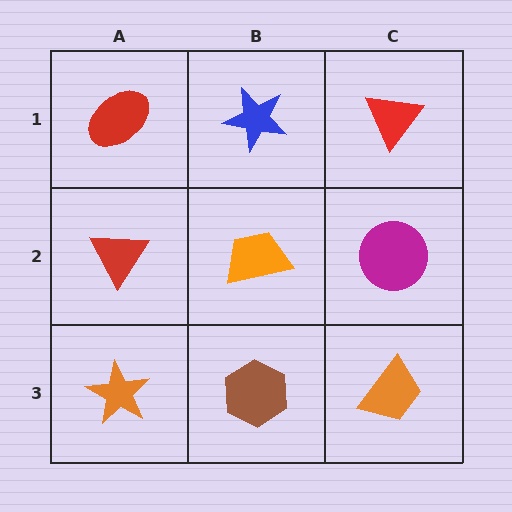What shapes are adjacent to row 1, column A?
A red triangle (row 2, column A), a blue star (row 1, column B).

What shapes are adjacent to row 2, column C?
A red triangle (row 1, column C), an orange trapezoid (row 3, column C), an orange trapezoid (row 2, column B).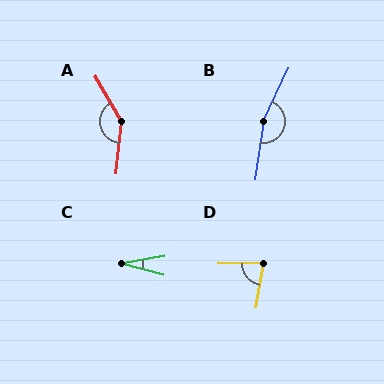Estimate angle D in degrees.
Approximately 82 degrees.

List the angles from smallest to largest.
C (24°), D (82°), A (144°), B (163°).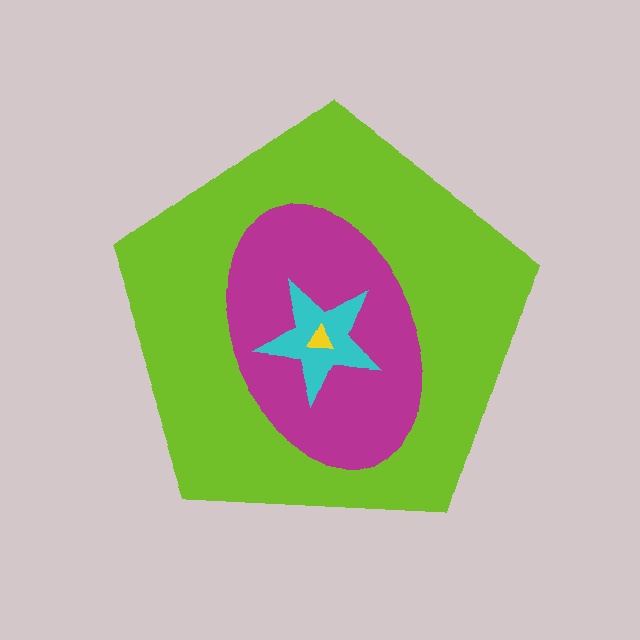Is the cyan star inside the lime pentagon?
Yes.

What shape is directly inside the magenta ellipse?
The cyan star.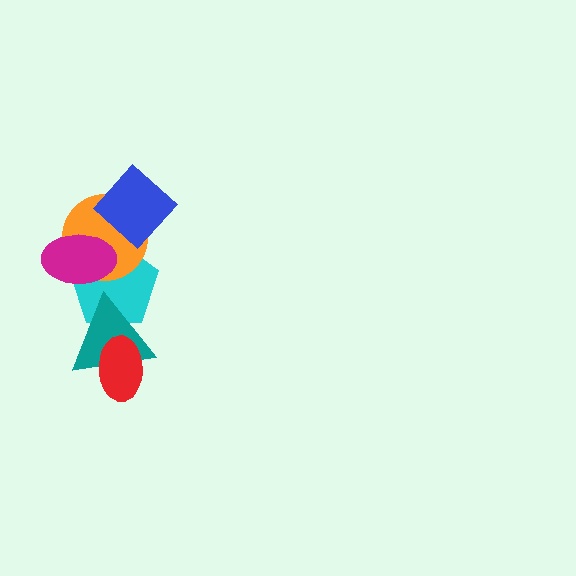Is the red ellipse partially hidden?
No, no other shape covers it.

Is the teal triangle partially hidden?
Yes, it is partially covered by another shape.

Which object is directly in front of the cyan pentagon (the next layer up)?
The teal triangle is directly in front of the cyan pentagon.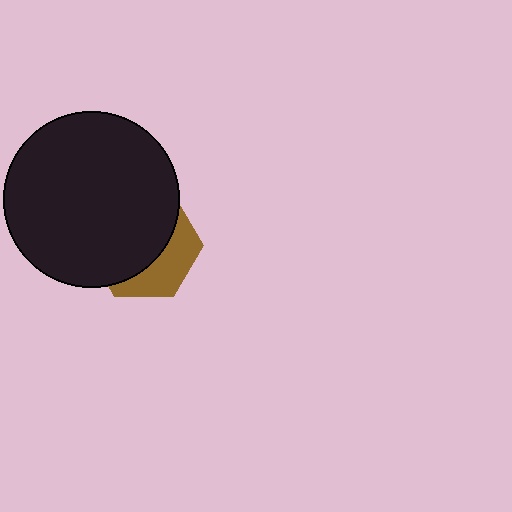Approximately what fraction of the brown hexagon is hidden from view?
Roughly 65% of the brown hexagon is hidden behind the black circle.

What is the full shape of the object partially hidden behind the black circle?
The partially hidden object is a brown hexagon.